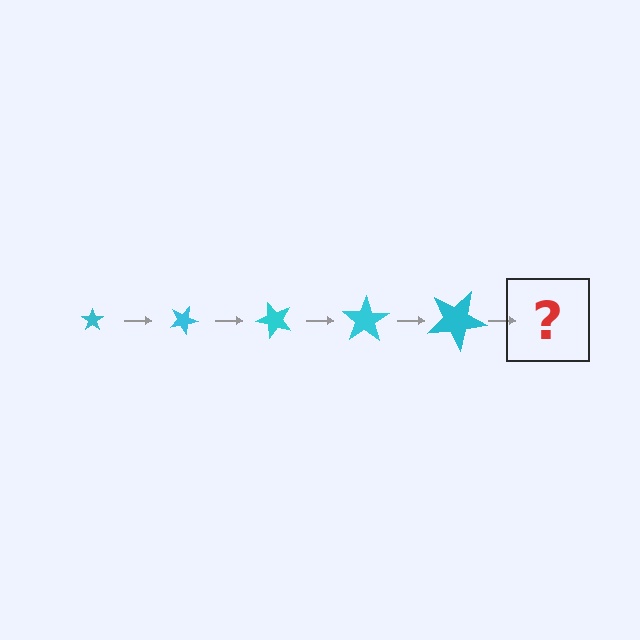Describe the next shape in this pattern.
It should be a star, larger than the previous one and rotated 125 degrees from the start.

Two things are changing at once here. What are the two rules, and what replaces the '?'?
The two rules are that the star grows larger each step and it rotates 25 degrees each step. The '?' should be a star, larger than the previous one and rotated 125 degrees from the start.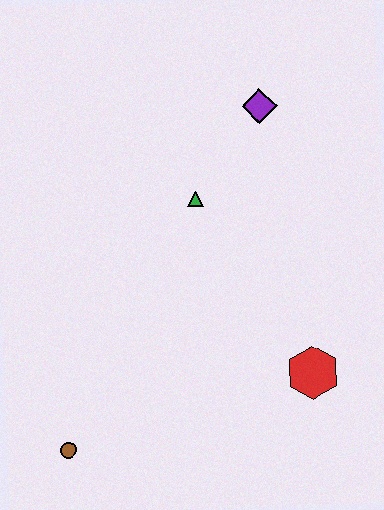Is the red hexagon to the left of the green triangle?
No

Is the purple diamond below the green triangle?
No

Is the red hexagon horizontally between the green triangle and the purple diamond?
No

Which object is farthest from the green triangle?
The brown circle is farthest from the green triangle.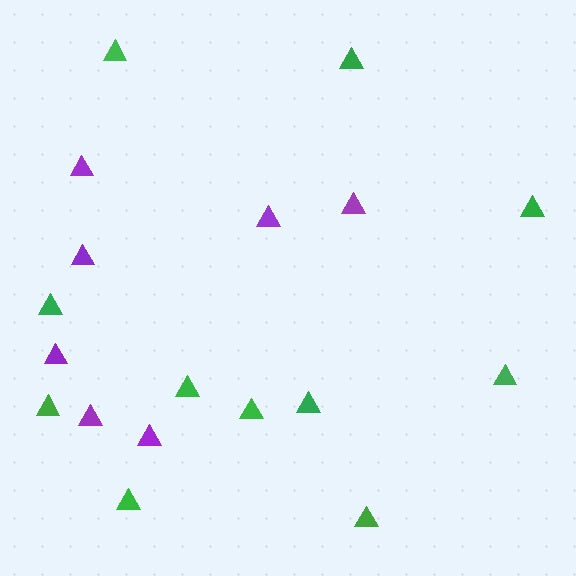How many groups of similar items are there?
There are 2 groups: one group of purple triangles (7) and one group of green triangles (11).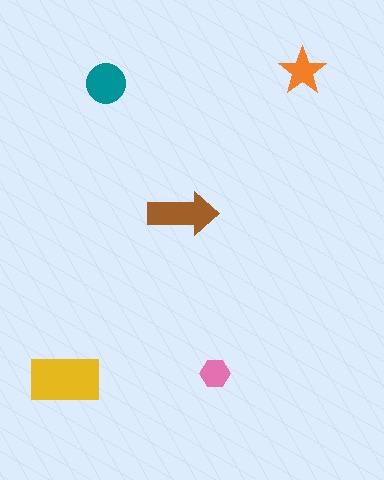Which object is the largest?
The yellow rectangle.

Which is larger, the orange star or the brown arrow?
The brown arrow.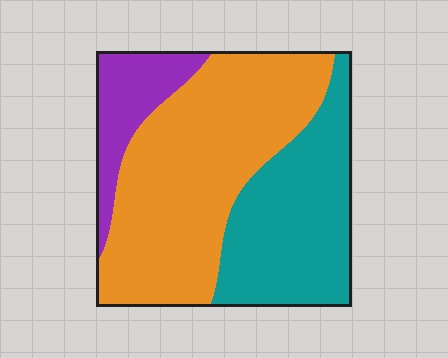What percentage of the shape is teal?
Teal covers roughly 35% of the shape.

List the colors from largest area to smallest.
From largest to smallest: orange, teal, purple.